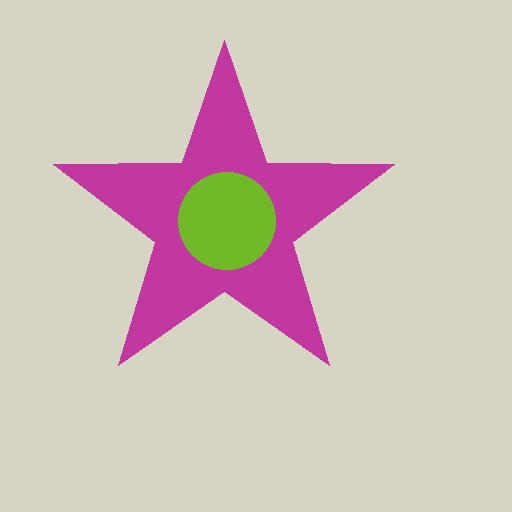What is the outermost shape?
The magenta star.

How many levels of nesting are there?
2.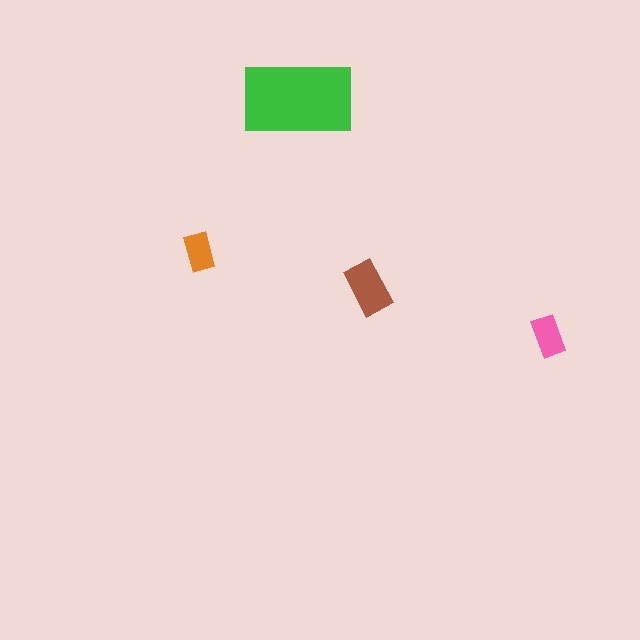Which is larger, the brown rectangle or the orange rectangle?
The brown one.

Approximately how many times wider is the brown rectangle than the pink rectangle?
About 1.5 times wider.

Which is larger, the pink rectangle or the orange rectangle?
The pink one.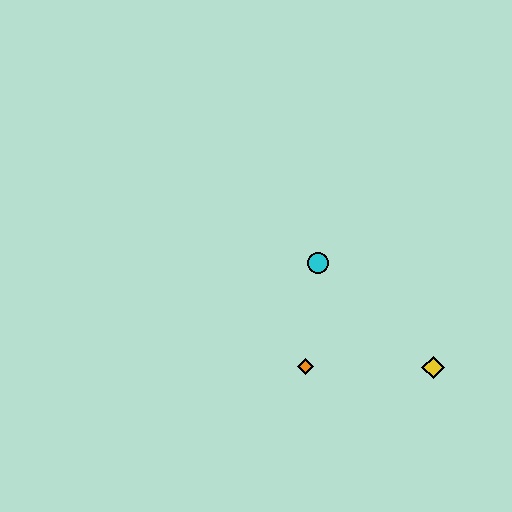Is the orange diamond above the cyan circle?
No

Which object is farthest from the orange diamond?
The yellow diamond is farthest from the orange diamond.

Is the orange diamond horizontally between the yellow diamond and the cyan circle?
No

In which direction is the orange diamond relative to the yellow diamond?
The orange diamond is to the left of the yellow diamond.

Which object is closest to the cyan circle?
The orange diamond is closest to the cyan circle.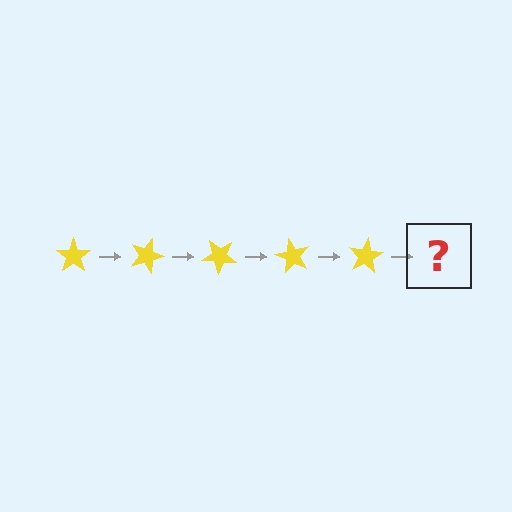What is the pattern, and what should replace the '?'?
The pattern is that the star rotates 20 degrees each step. The '?' should be a yellow star rotated 100 degrees.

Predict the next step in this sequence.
The next step is a yellow star rotated 100 degrees.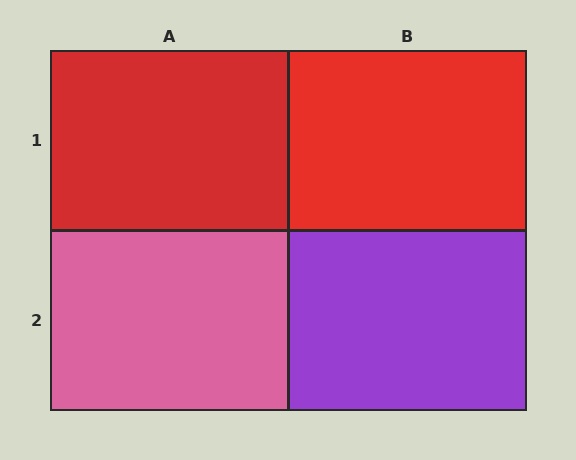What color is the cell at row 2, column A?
Pink.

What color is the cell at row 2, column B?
Purple.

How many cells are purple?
1 cell is purple.